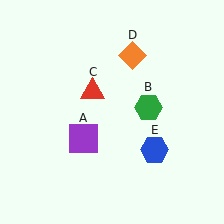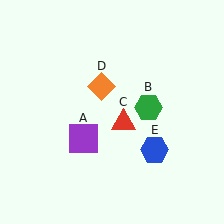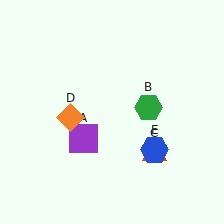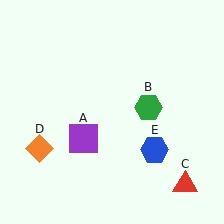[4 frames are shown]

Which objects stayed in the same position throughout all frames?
Purple square (object A) and green hexagon (object B) and blue hexagon (object E) remained stationary.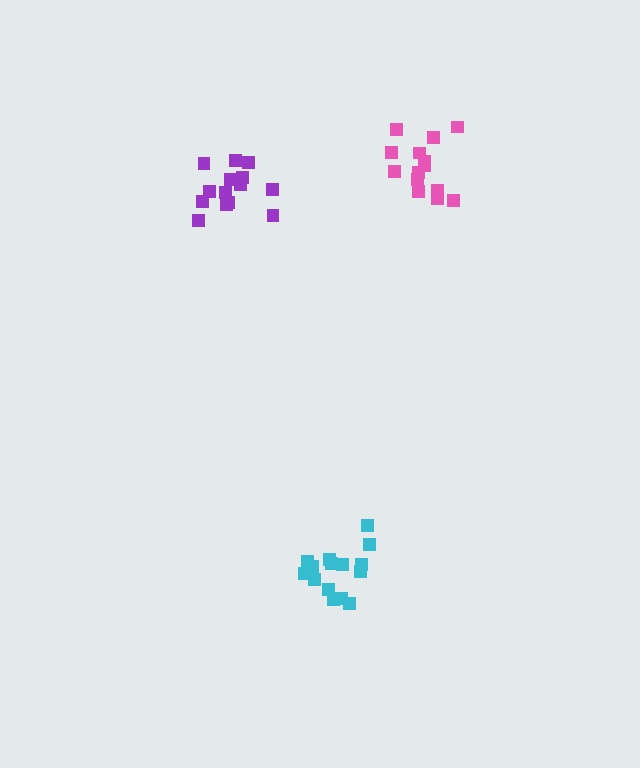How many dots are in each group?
Group 1: 15 dots, Group 2: 14 dots, Group 3: 15 dots (44 total).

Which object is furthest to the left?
The purple cluster is leftmost.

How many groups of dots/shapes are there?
There are 3 groups.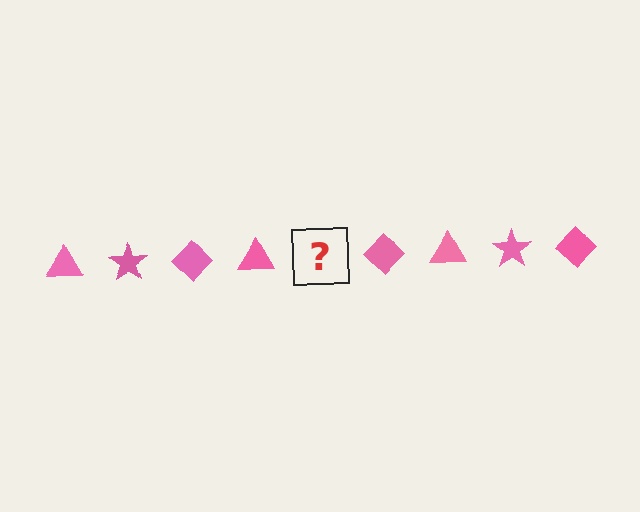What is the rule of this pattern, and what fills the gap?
The rule is that the pattern cycles through triangle, star, diamond shapes in pink. The gap should be filled with a pink star.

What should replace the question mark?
The question mark should be replaced with a pink star.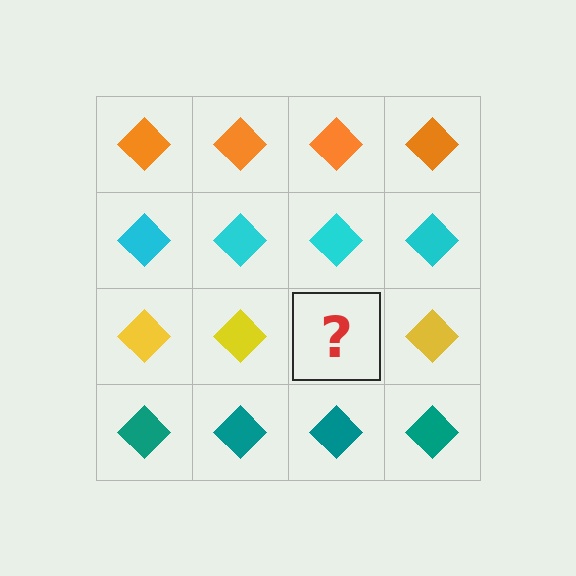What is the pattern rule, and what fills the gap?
The rule is that each row has a consistent color. The gap should be filled with a yellow diamond.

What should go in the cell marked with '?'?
The missing cell should contain a yellow diamond.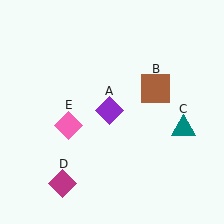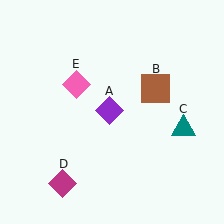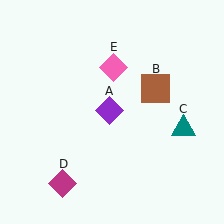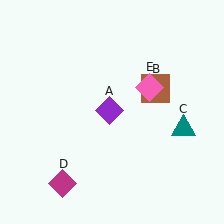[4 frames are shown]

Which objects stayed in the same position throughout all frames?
Purple diamond (object A) and brown square (object B) and teal triangle (object C) and magenta diamond (object D) remained stationary.